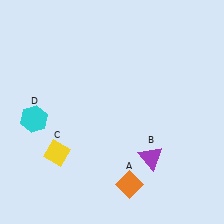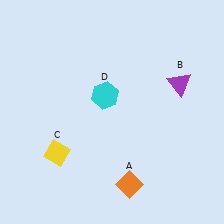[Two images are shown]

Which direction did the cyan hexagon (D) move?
The cyan hexagon (D) moved right.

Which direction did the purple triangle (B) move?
The purple triangle (B) moved up.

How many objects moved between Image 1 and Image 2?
2 objects moved between the two images.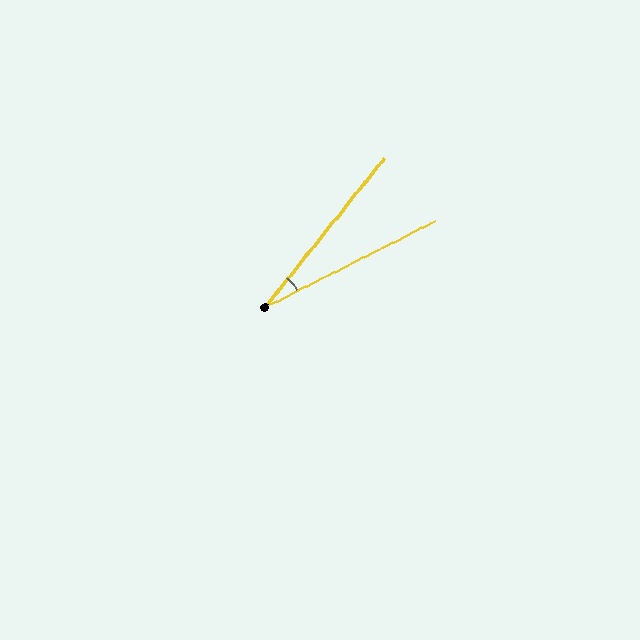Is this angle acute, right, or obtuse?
It is acute.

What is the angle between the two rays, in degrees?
Approximately 24 degrees.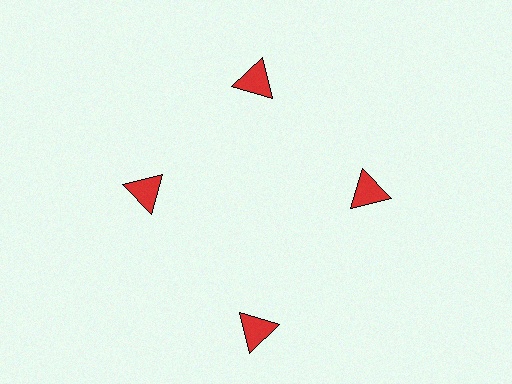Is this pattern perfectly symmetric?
No. The 4 red triangles are arranged in a ring, but one element near the 6 o'clock position is pushed outward from the center, breaking the 4-fold rotational symmetry.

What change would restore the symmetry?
The symmetry would be restored by moving it inward, back onto the ring so that all 4 triangles sit at equal angles and equal distance from the center.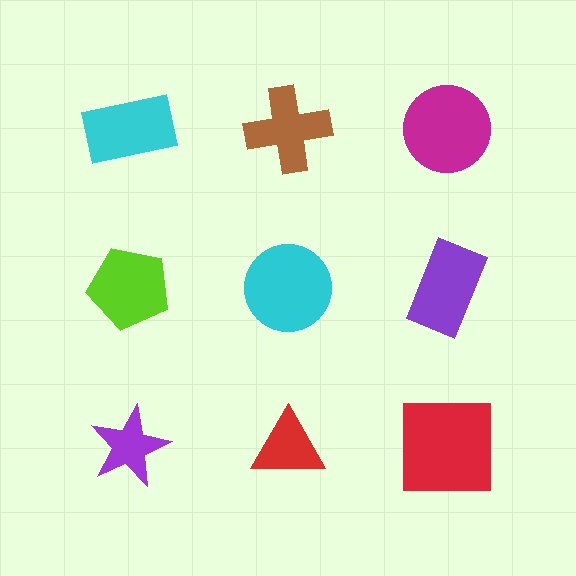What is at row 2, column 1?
A lime pentagon.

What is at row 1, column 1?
A cyan rectangle.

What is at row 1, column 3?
A magenta circle.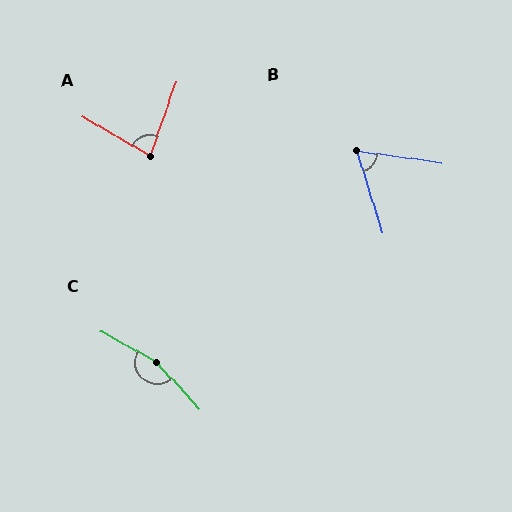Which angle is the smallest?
B, at approximately 65 degrees.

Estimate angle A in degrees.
Approximately 80 degrees.